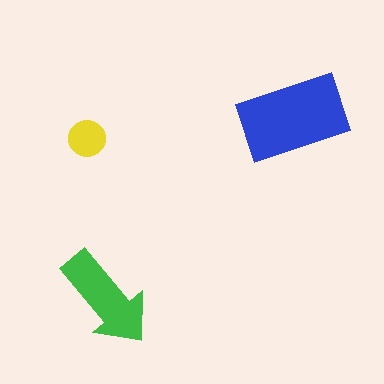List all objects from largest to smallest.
The blue rectangle, the green arrow, the yellow circle.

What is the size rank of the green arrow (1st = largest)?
2nd.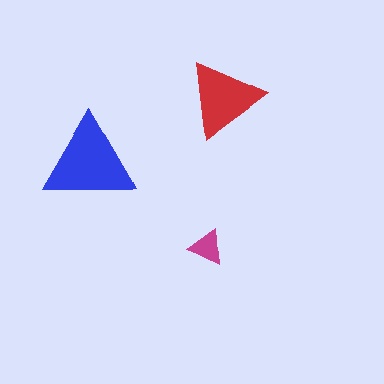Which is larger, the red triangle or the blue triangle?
The blue one.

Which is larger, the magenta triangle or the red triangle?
The red one.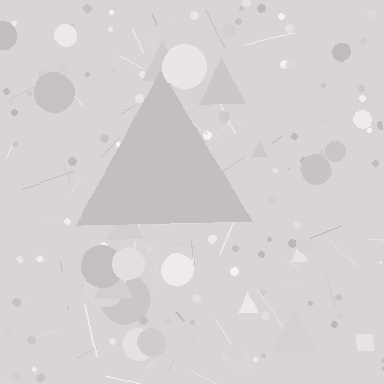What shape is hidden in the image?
A triangle is hidden in the image.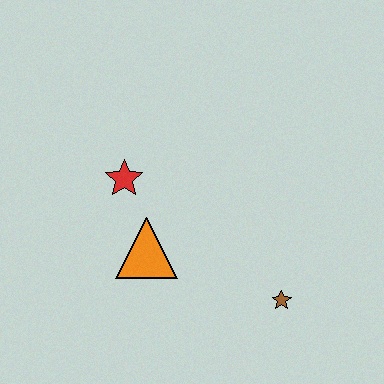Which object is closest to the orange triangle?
The red star is closest to the orange triangle.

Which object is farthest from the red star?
The brown star is farthest from the red star.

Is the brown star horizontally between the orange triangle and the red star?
No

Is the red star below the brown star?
No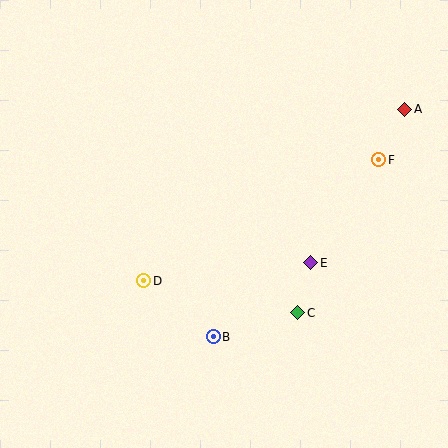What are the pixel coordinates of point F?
Point F is at (379, 160).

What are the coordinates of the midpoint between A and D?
The midpoint between A and D is at (274, 195).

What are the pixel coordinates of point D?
Point D is at (144, 281).